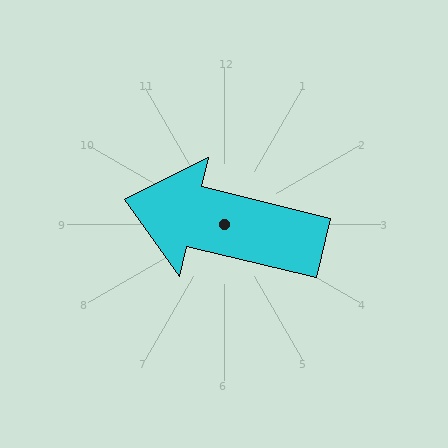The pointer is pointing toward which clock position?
Roughly 9 o'clock.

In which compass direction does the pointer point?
West.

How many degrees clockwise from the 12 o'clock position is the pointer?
Approximately 284 degrees.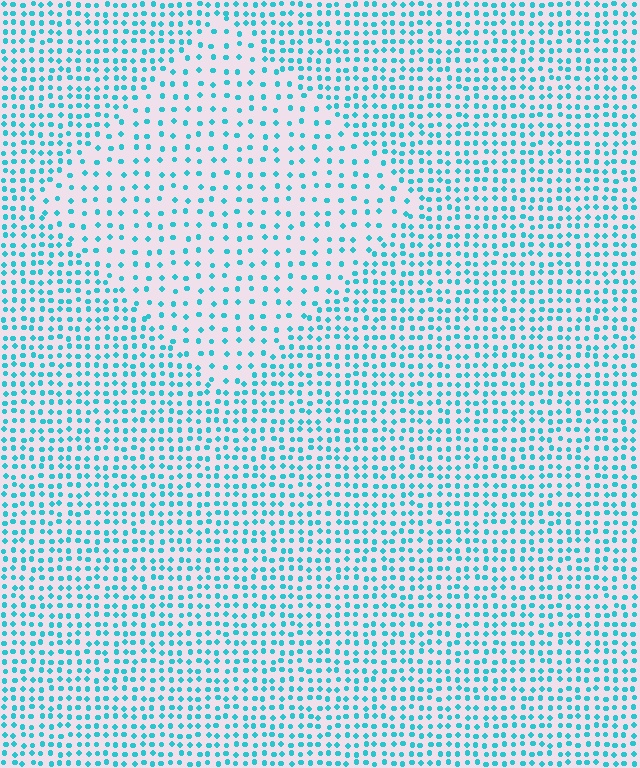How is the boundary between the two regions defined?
The boundary is defined by a change in element density (approximately 1.9x ratio). All elements are the same color, size, and shape.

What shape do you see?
I see a diamond.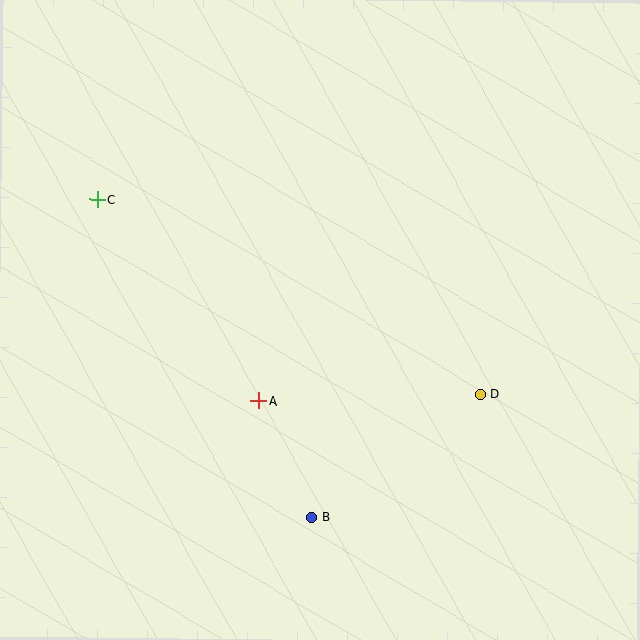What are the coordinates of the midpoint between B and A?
The midpoint between B and A is at (285, 459).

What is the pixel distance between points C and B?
The distance between C and B is 383 pixels.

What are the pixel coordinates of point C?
Point C is at (98, 199).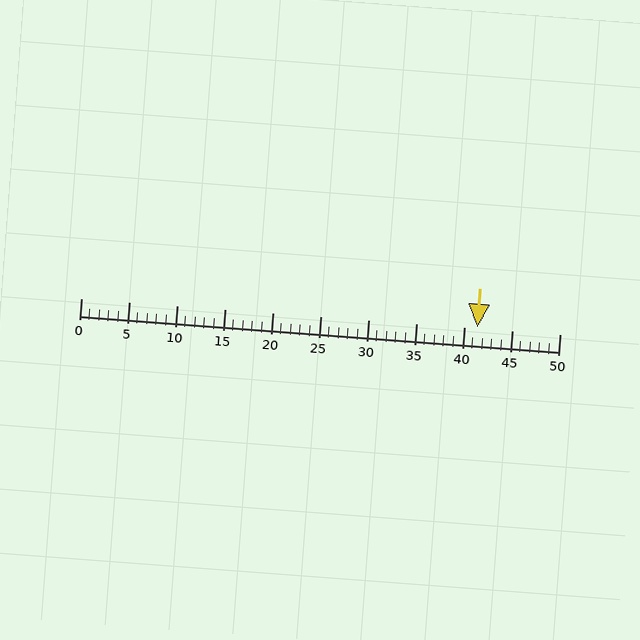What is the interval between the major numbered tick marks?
The major tick marks are spaced 5 units apart.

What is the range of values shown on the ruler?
The ruler shows values from 0 to 50.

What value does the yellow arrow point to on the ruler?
The yellow arrow points to approximately 41.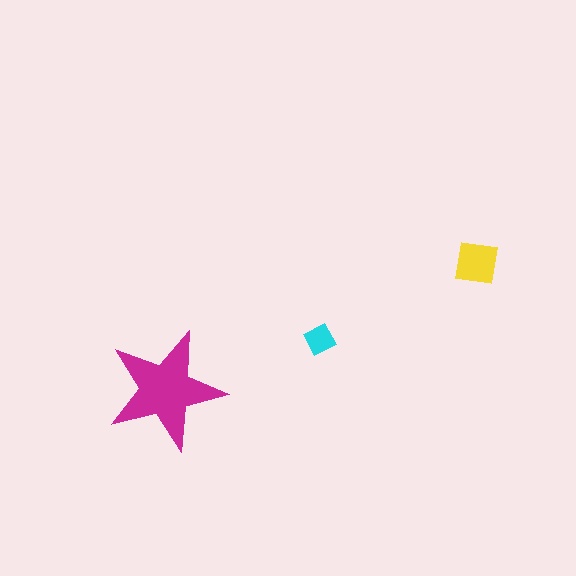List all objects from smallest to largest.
The cyan diamond, the yellow square, the magenta star.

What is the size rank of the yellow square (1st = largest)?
2nd.